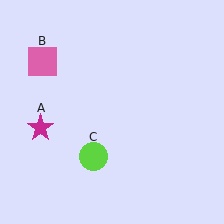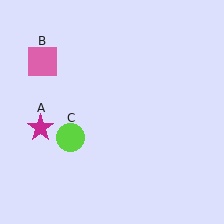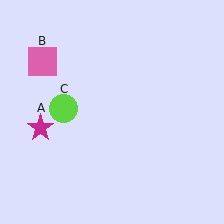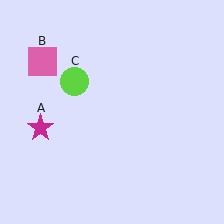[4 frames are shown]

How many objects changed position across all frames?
1 object changed position: lime circle (object C).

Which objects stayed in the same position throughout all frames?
Magenta star (object A) and pink square (object B) remained stationary.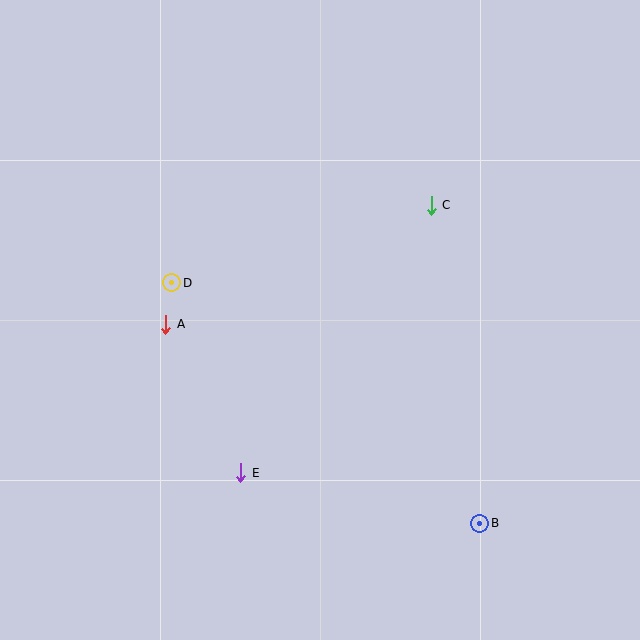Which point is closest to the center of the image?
Point D at (172, 283) is closest to the center.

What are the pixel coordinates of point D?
Point D is at (172, 283).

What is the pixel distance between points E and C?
The distance between E and C is 328 pixels.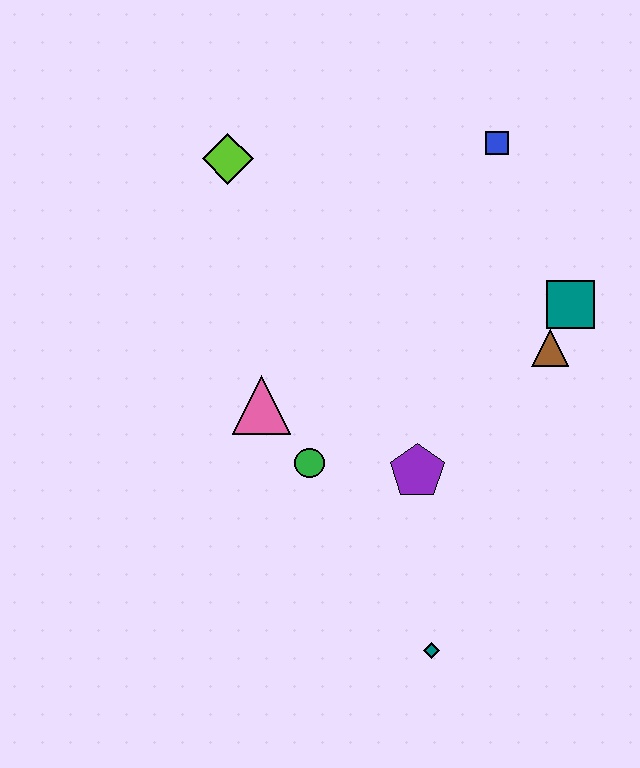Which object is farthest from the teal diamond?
The lime diamond is farthest from the teal diamond.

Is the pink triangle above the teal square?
No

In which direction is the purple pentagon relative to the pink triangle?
The purple pentagon is to the right of the pink triangle.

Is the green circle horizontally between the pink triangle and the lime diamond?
No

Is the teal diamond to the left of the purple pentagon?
No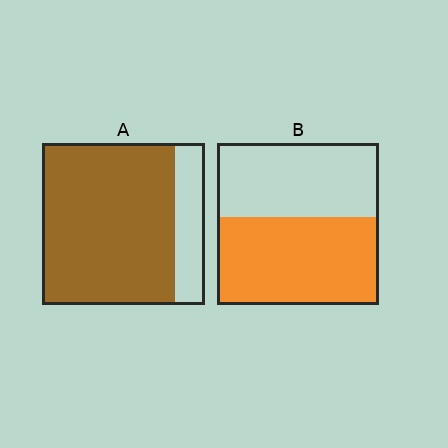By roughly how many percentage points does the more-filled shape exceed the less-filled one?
By roughly 25 percentage points (A over B).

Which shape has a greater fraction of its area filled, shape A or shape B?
Shape A.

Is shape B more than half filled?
Yes.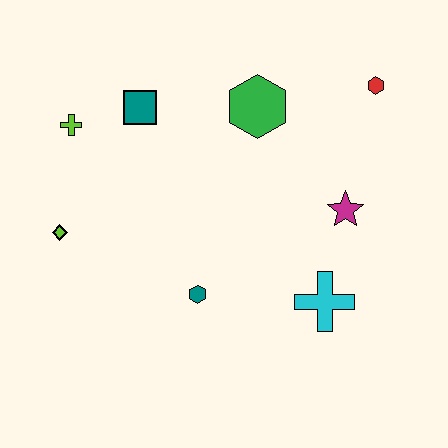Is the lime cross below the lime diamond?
No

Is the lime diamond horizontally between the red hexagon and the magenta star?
No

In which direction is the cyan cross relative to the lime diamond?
The cyan cross is to the right of the lime diamond.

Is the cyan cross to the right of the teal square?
Yes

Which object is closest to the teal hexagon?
The cyan cross is closest to the teal hexagon.